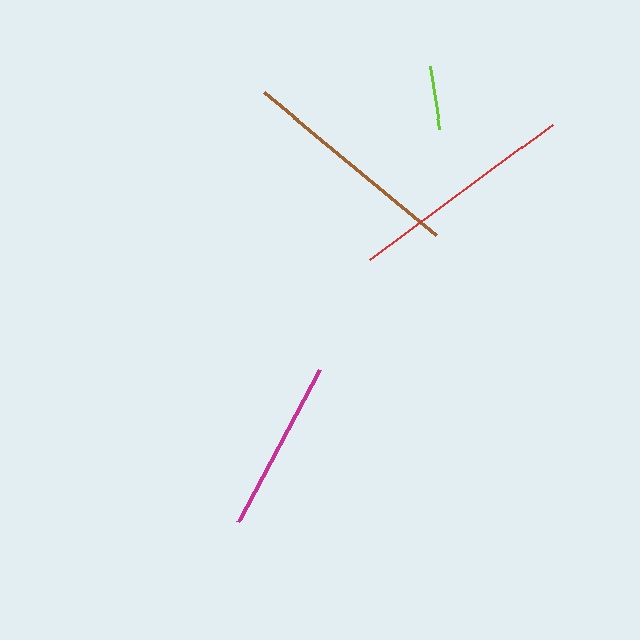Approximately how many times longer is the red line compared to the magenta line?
The red line is approximately 1.3 times the length of the magenta line.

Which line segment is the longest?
The red line is the longest at approximately 228 pixels.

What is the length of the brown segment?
The brown segment is approximately 225 pixels long.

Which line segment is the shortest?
The lime line is the shortest at approximately 64 pixels.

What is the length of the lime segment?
The lime segment is approximately 64 pixels long.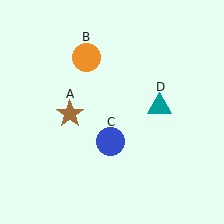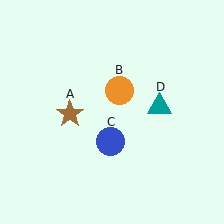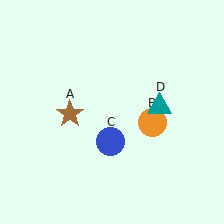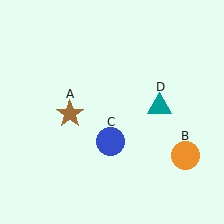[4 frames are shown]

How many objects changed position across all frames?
1 object changed position: orange circle (object B).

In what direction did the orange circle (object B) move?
The orange circle (object B) moved down and to the right.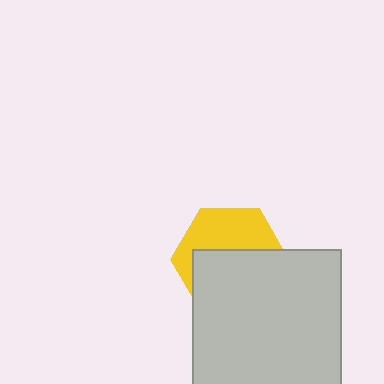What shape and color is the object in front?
The object in front is a light gray square.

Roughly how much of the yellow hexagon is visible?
A small part of it is visible (roughly 44%).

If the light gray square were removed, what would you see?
You would see the complete yellow hexagon.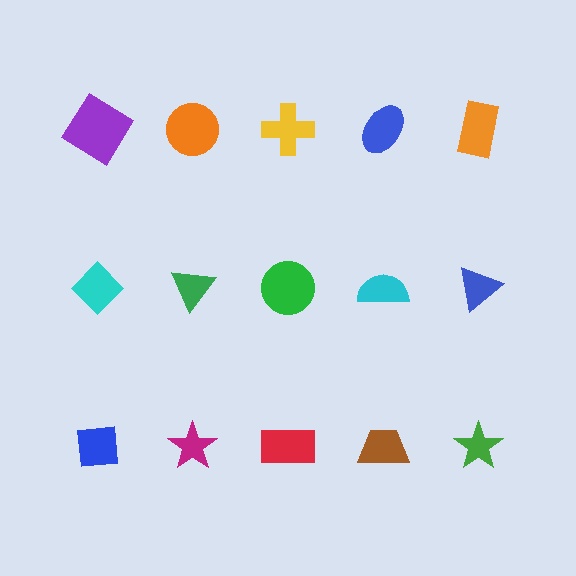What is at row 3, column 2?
A magenta star.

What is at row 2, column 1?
A cyan diamond.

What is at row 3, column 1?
A blue square.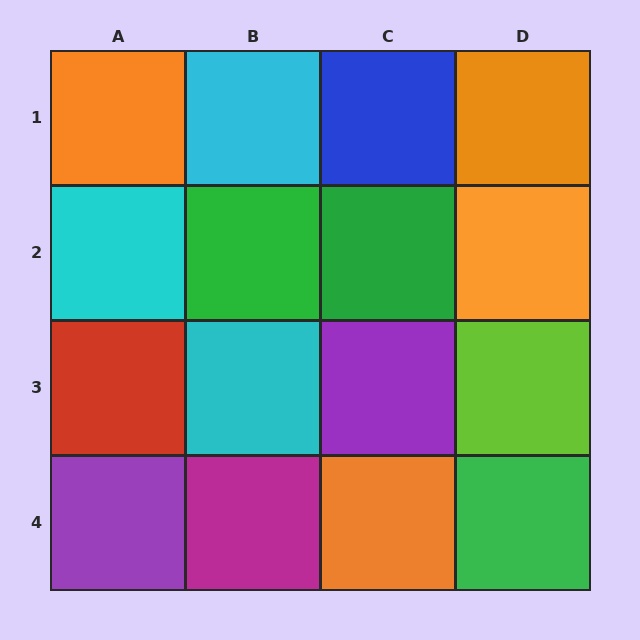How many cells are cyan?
3 cells are cyan.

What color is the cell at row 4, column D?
Green.